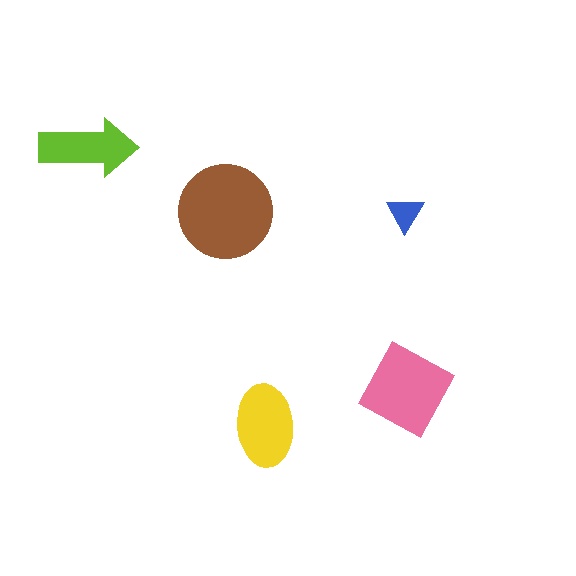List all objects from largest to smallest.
The brown circle, the pink diamond, the yellow ellipse, the lime arrow, the blue triangle.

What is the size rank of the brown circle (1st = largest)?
1st.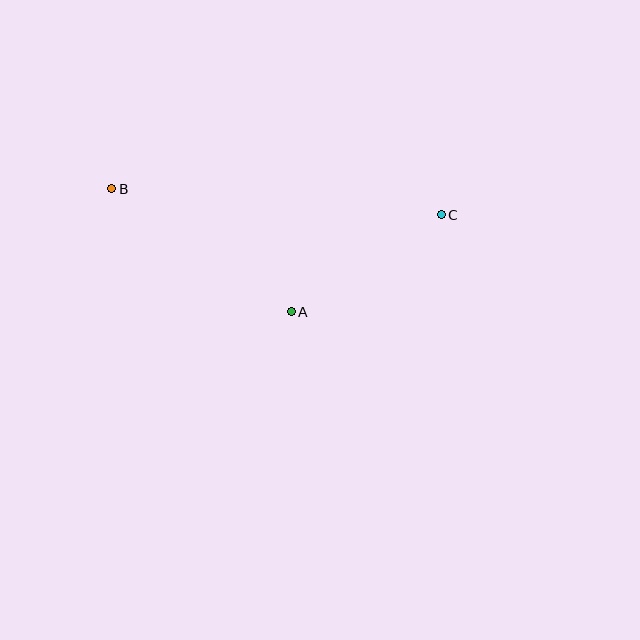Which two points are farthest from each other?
Points B and C are farthest from each other.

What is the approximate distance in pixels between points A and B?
The distance between A and B is approximately 217 pixels.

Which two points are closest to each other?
Points A and C are closest to each other.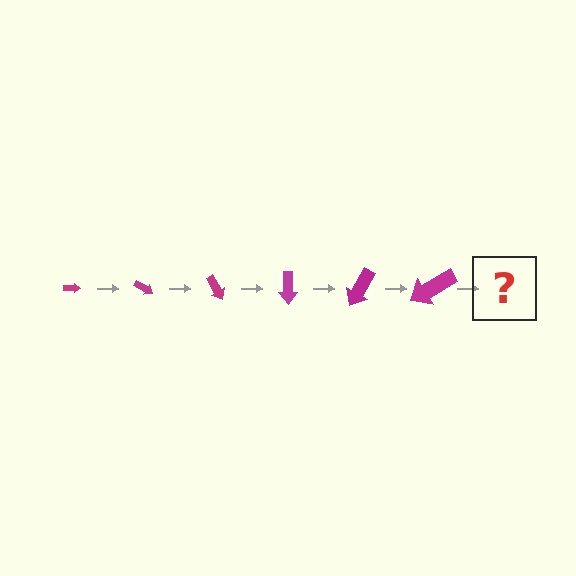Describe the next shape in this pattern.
It should be an arrow, larger than the previous one and rotated 180 degrees from the start.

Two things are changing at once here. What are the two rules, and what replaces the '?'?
The two rules are that the arrow grows larger each step and it rotates 30 degrees each step. The '?' should be an arrow, larger than the previous one and rotated 180 degrees from the start.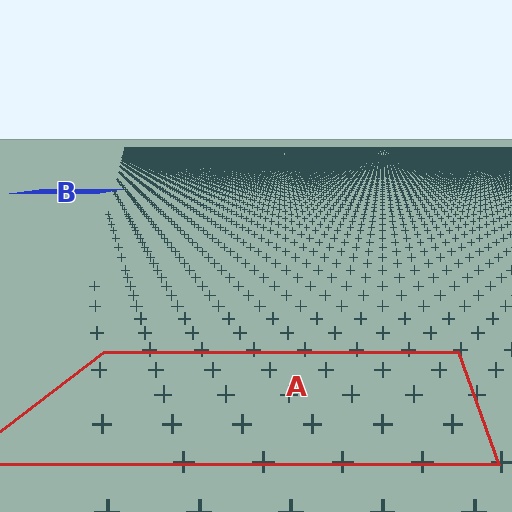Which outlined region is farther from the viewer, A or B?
Region B is farther from the viewer — the texture elements inside it appear smaller and more densely packed.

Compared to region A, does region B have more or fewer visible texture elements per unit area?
Region B has more texture elements per unit area — they are packed more densely because it is farther away.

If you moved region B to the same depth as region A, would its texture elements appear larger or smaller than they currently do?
They would appear larger. At a closer depth, the same texture elements are projected at a bigger on-screen size.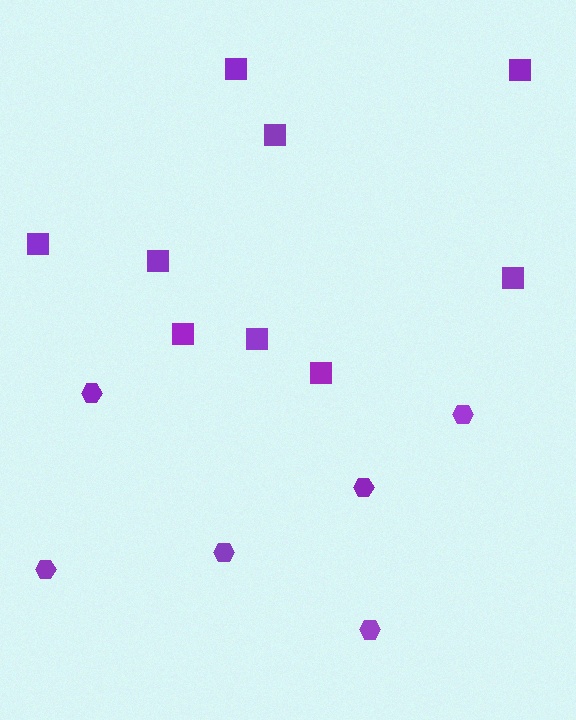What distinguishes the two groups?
There are 2 groups: one group of hexagons (6) and one group of squares (9).